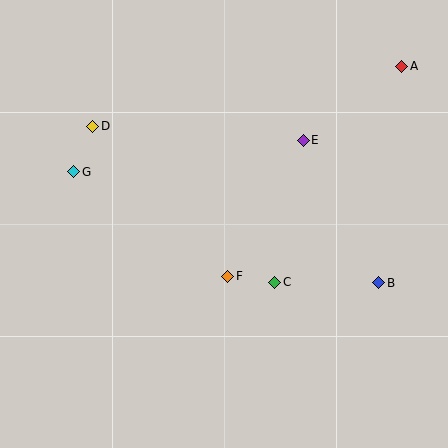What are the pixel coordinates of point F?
Point F is at (228, 276).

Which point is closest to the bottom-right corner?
Point B is closest to the bottom-right corner.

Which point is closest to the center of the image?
Point F at (228, 276) is closest to the center.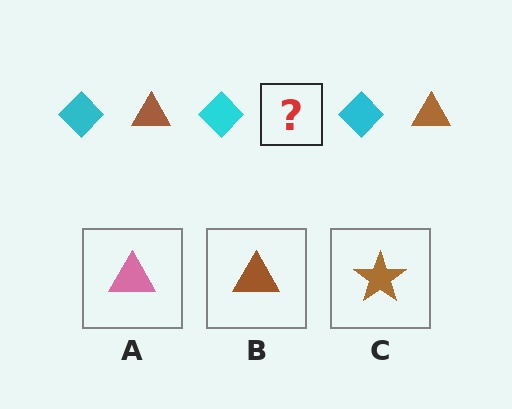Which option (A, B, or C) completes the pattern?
B.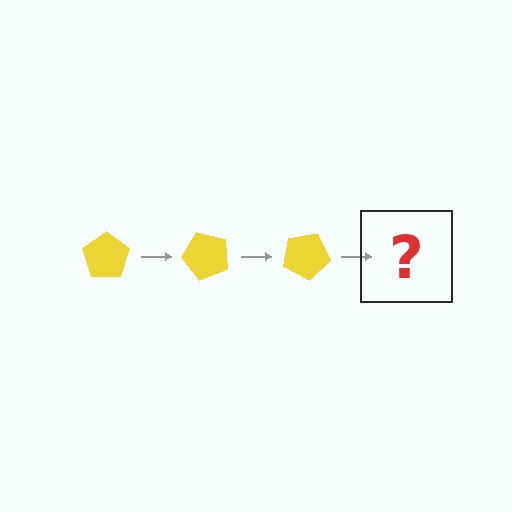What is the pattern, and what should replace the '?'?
The pattern is that the pentagon rotates 50 degrees each step. The '?' should be a yellow pentagon rotated 150 degrees.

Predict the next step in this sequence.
The next step is a yellow pentagon rotated 150 degrees.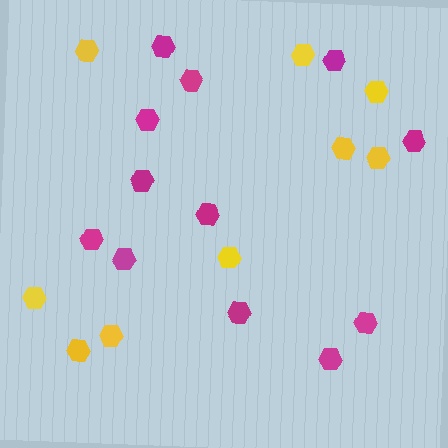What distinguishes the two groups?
There are 2 groups: one group of yellow hexagons (9) and one group of magenta hexagons (12).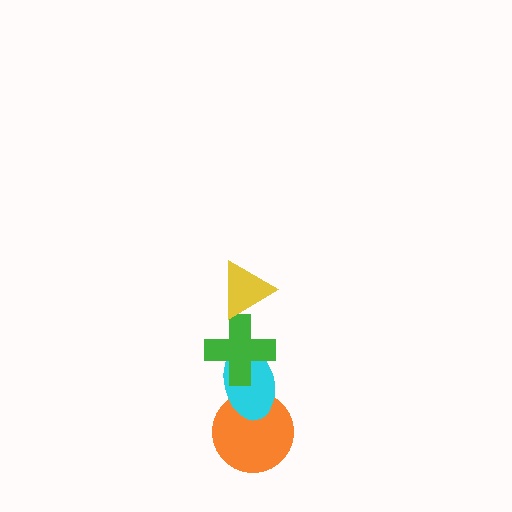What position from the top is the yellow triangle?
The yellow triangle is 1st from the top.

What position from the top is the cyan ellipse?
The cyan ellipse is 3rd from the top.